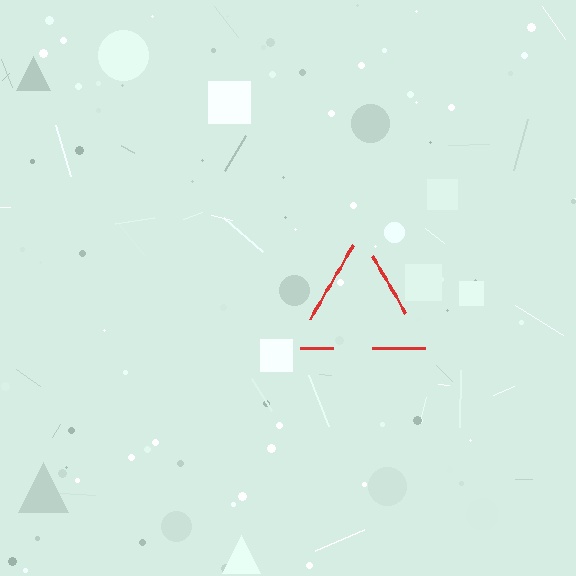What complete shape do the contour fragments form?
The contour fragments form a triangle.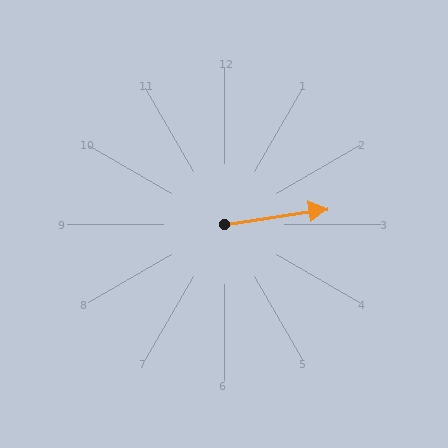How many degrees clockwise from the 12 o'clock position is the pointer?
Approximately 81 degrees.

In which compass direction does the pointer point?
East.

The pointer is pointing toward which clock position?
Roughly 3 o'clock.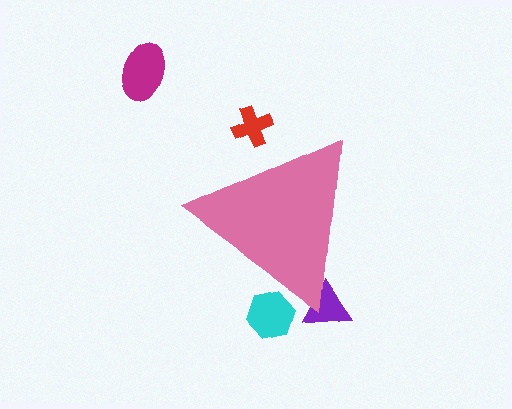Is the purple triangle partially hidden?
Yes, the purple triangle is partially hidden behind the pink triangle.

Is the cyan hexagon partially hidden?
Yes, the cyan hexagon is partially hidden behind the pink triangle.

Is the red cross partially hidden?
Yes, the red cross is partially hidden behind the pink triangle.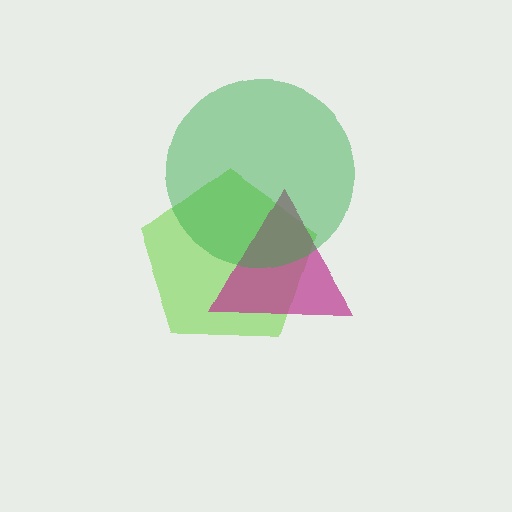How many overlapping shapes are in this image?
There are 3 overlapping shapes in the image.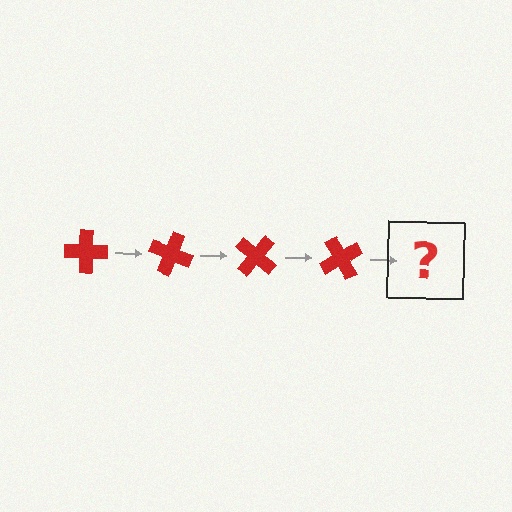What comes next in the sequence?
The next element should be a red cross rotated 80 degrees.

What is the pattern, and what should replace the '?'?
The pattern is that the cross rotates 20 degrees each step. The '?' should be a red cross rotated 80 degrees.